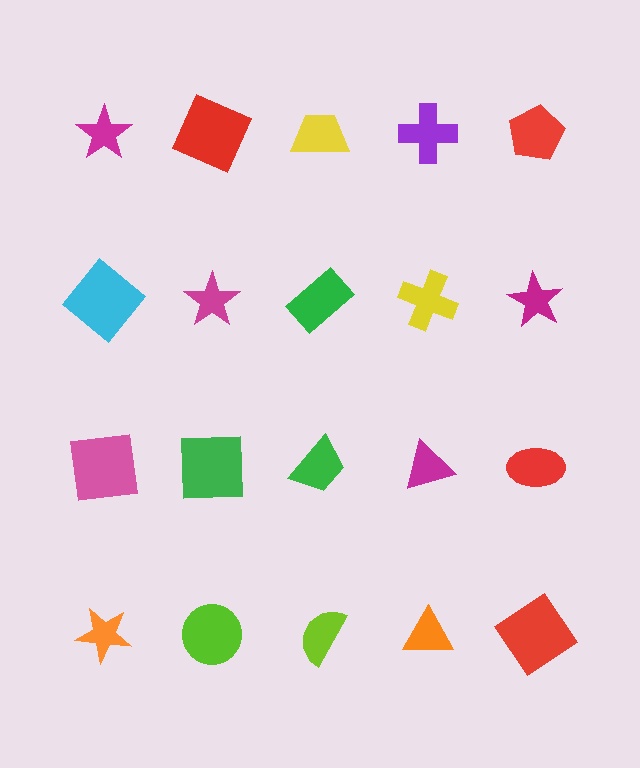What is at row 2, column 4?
A yellow cross.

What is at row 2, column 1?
A cyan diamond.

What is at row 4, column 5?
A red diamond.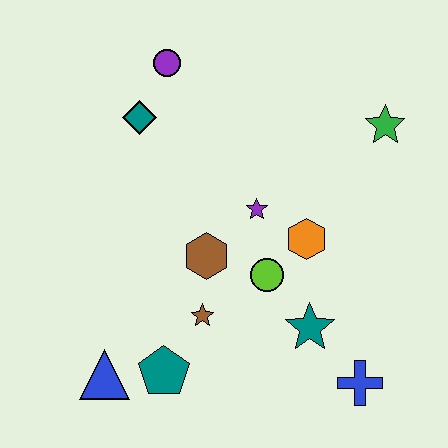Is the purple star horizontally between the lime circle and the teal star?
No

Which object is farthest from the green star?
The blue triangle is farthest from the green star.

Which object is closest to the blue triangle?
The teal pentagon is closest to the blue triangle.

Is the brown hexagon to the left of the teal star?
Yes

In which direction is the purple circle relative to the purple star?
The purple circle is above the purple star.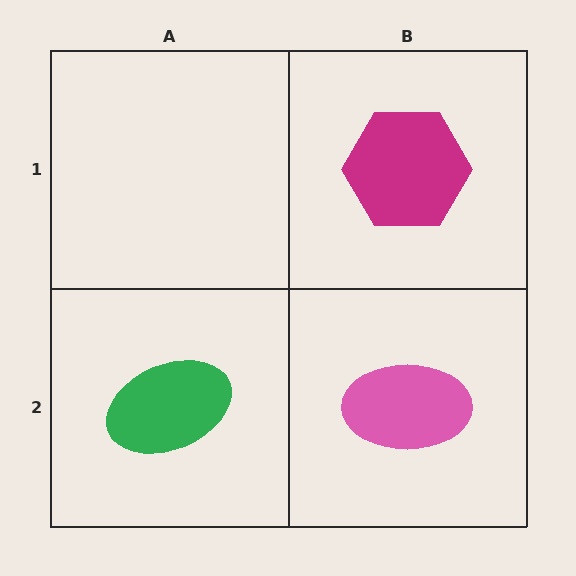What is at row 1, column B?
A magenta hexagon.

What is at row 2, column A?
A green ellipse.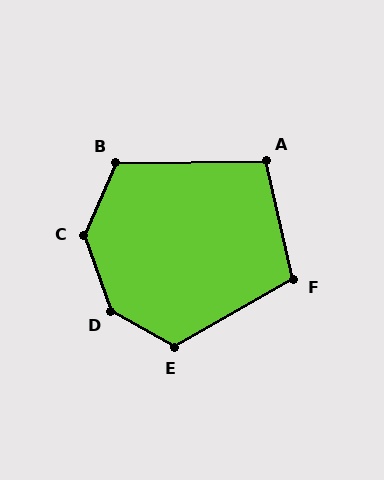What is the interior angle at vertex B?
Approximately 114 degrees (obtuse).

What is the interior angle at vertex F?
Approximately 107 degrees (obtuse).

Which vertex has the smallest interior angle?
A, at approximately 102 degrees.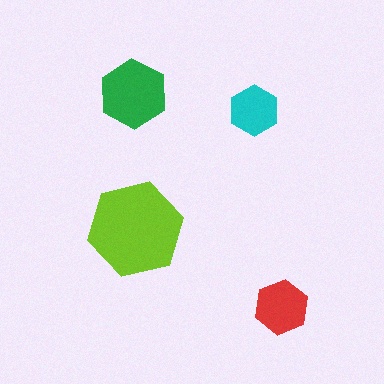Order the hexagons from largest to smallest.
the lime one, the green one, the red one, the cyan one.